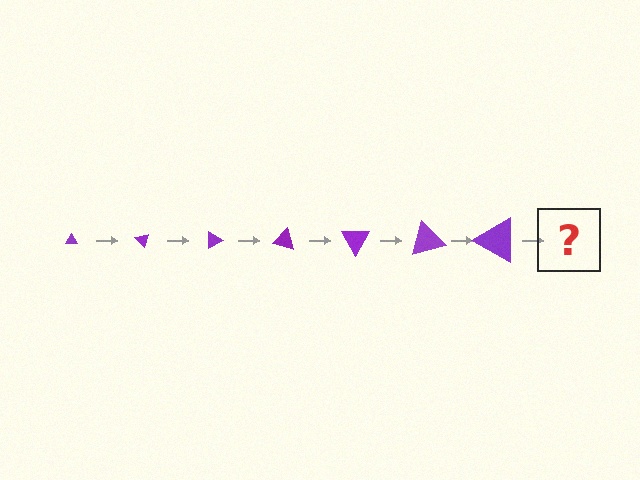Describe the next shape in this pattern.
It should be a triangle, larger than the previous one and rotated 315 degrees from the start.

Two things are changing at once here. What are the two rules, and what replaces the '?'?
The two rules are that the triangle grows larger each step and it rotates 45 degrees each step. The '?' should be a triangle, larger than the previous one and rotated 315 degrees from the start.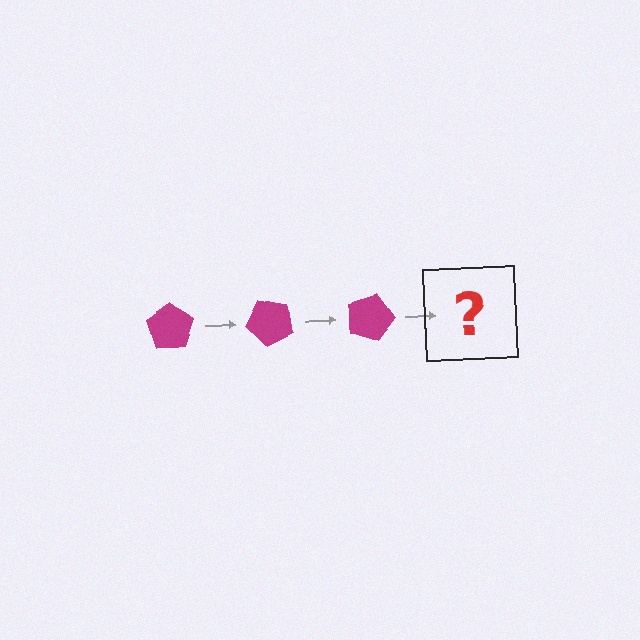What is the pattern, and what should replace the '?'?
The pattern is that the pentagon rotates 45 degrees each step. The '?' should be a magenta pentagon rotated 135 degrees.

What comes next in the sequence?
The next element should be a magenta pentagon rotated 135 degrees.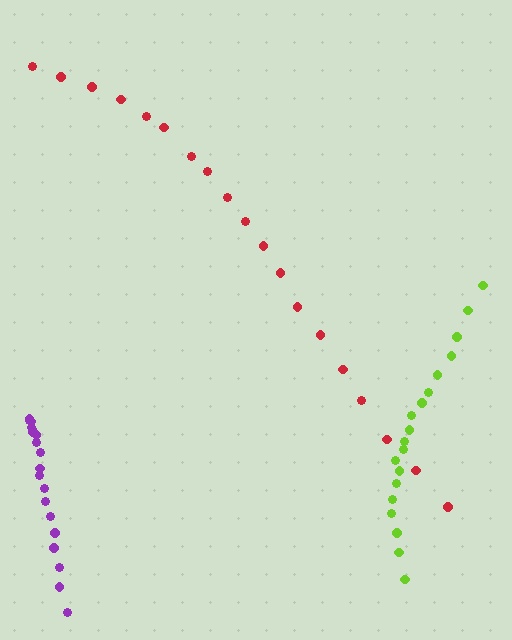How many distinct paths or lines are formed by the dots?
There are 3 distinct paths.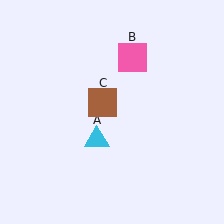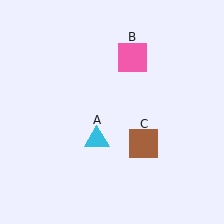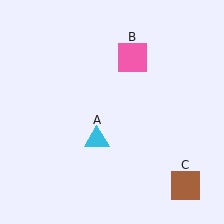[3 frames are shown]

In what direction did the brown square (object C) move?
The brown square (object C) moved down and to the right.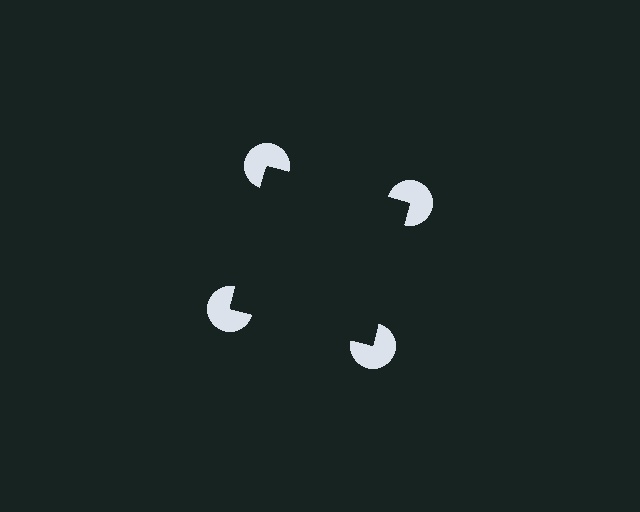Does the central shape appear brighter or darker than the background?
It typically appears slightly darker than the background, even though no actual brightness change is drawn.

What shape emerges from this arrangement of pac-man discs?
An illusory square — its edges are inferred from the aligned wedge cuts in the pac-man discs, not physically drawn.